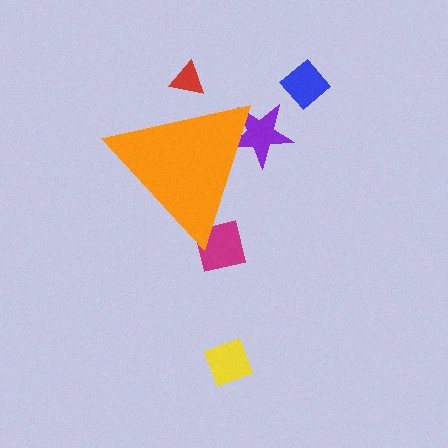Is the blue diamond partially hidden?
No, the blue diamond is fully visible.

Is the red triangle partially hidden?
Yes, the red triangle is partially hidden behind the orange triangle.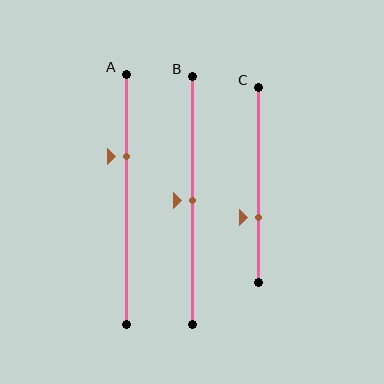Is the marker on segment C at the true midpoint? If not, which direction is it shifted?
No, the marker on segment C is shifted downward by about 17% of the segment length.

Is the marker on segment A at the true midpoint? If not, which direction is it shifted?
No, the marker on segment A is shifted upward by about 17% of the segment length.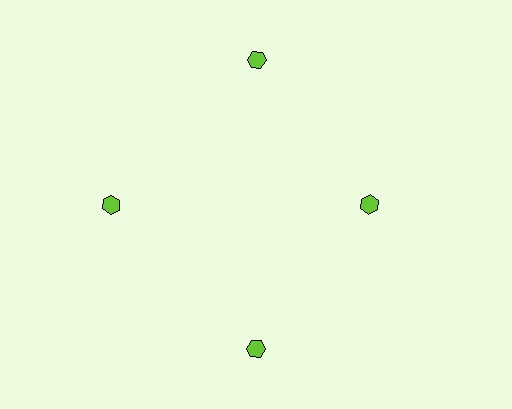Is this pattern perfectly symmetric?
No. The 4 lime hexagons are arranged in a ring, but one element near the 3 o'clock position is pulled inward toward the center, breaking the 4-fold rotational symmetry.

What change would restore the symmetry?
The symmetry would be restored by moving it outward, back onto the ring so that all 4 hexagons sit at equal angles and equal distance from the center.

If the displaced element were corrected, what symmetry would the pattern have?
It would have 4-fold rotational symmetry — the pattern would map onto itself every 90 degrees.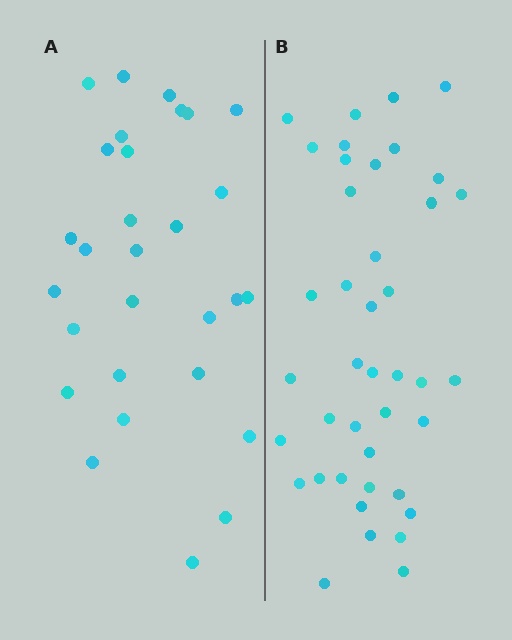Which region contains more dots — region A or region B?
Region B (the right region) has more dots.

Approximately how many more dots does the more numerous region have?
Region B has roughly 12 or so more dots than region A.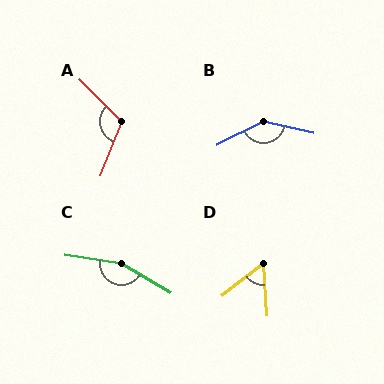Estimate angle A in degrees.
Approximately 113 degrees.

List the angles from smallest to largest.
D (56°), A (113°), B (140°), C (158°).